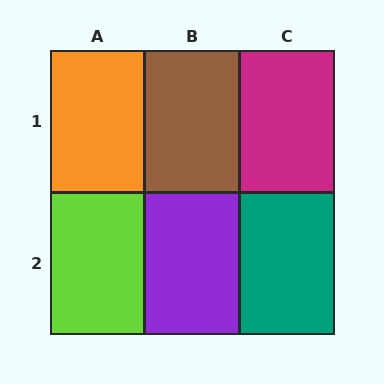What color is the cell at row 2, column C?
Teal.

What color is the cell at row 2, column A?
Lime.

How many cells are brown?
1 cell is brown.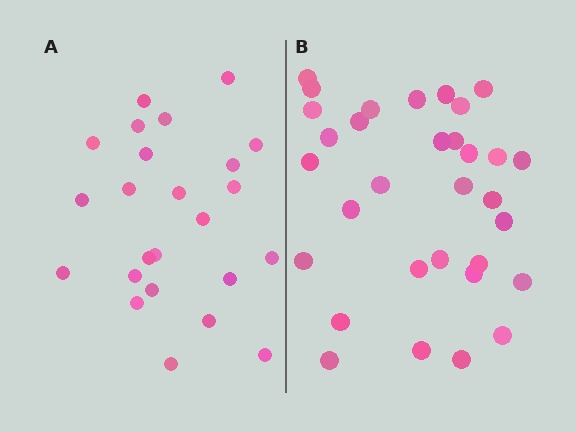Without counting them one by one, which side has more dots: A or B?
Region B (the right region) has more dots.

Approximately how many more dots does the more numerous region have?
Region B has roughly 8 or so more dots than region A.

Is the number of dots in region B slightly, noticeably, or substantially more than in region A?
Region B has noticeably more, but not dramatically so. The ratio is roughly 1.3 to 1.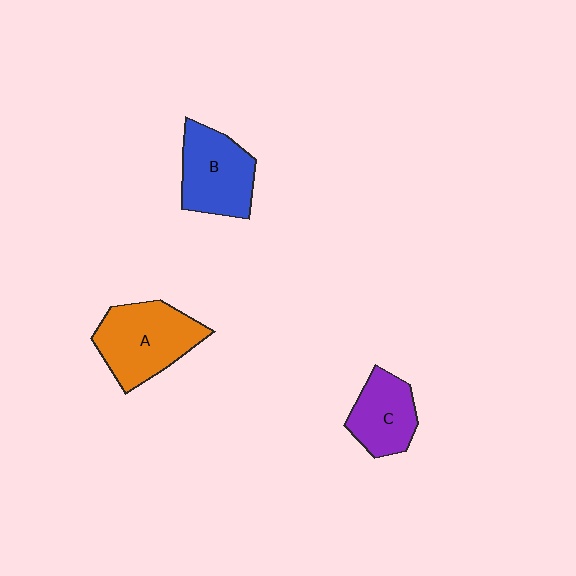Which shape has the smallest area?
Shape C (purple).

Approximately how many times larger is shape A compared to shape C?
Approximately 1.5 times.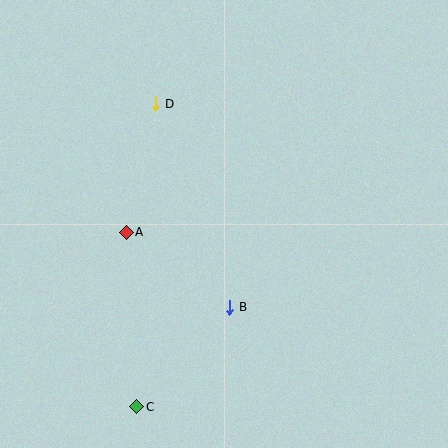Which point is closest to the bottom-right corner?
Point B is closest to the bottom-right corner.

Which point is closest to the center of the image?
Point B at (230, 307) is closest to the center.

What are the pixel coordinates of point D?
Point D is at (156, 104).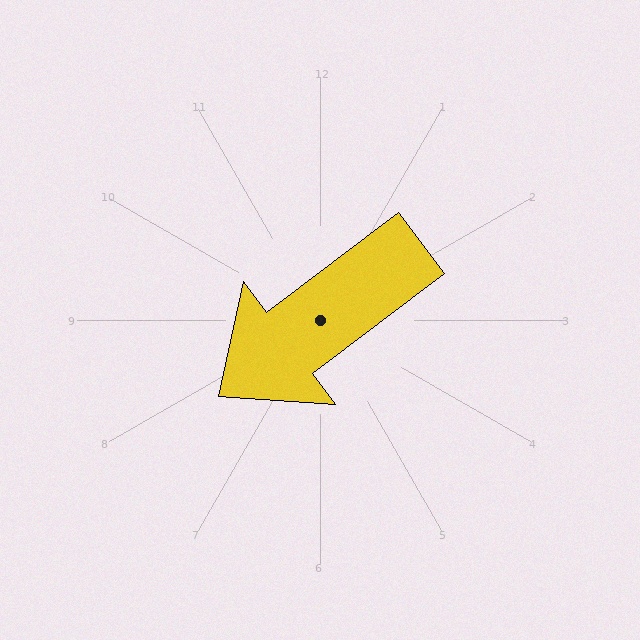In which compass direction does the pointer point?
Southwest.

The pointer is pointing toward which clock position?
Roughly 8 o'clock.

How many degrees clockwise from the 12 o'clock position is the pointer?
Approximately 233 degrees.